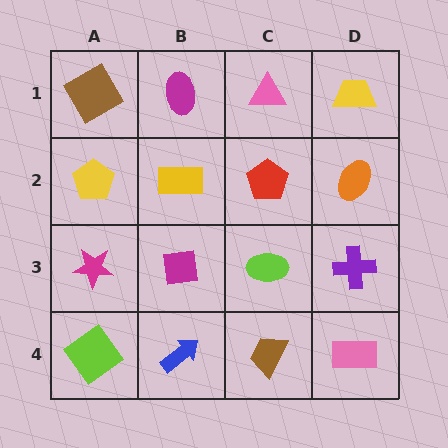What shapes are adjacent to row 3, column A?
A yellow pentagon (row 2, column A), a lime diamond (row 4, column A), a magenta square (row 3, column B).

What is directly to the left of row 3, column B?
A magenta star.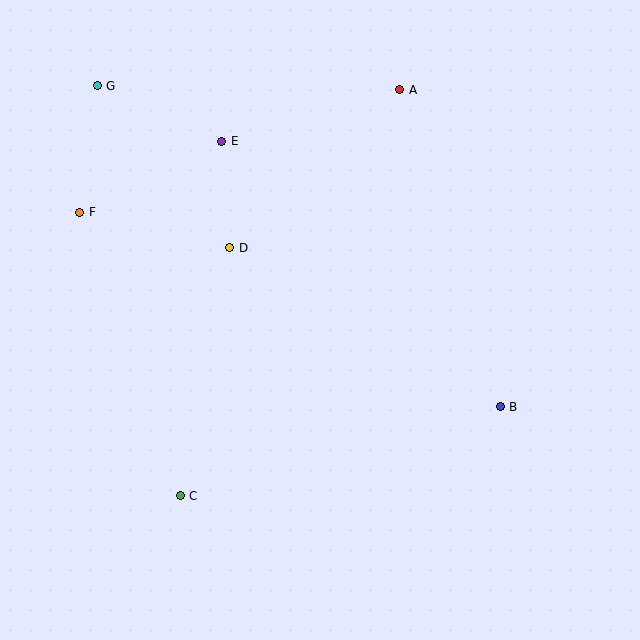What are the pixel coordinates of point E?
Point E is at (222, 141).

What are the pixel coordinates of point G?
Point G is at (97, 86).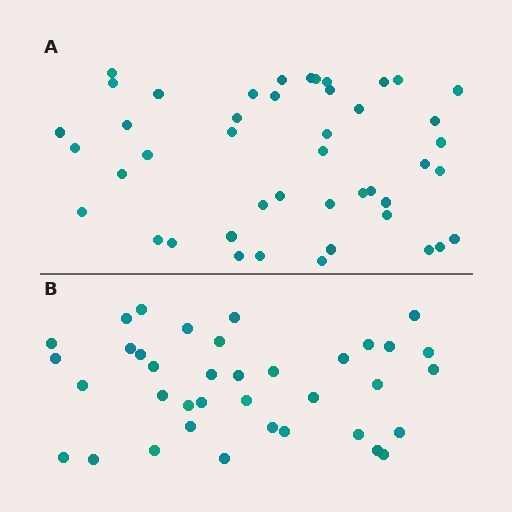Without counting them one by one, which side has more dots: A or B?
Region A (the top region) has more dots.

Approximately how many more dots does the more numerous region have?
Region A has roughly 8 or so more dots than region B.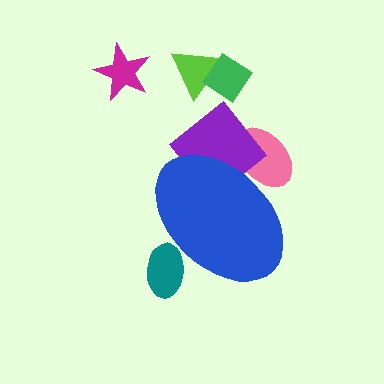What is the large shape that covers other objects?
A blue ellipse.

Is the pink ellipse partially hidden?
Yes, the pink ellipse is partially hidden behind the blue ellipse.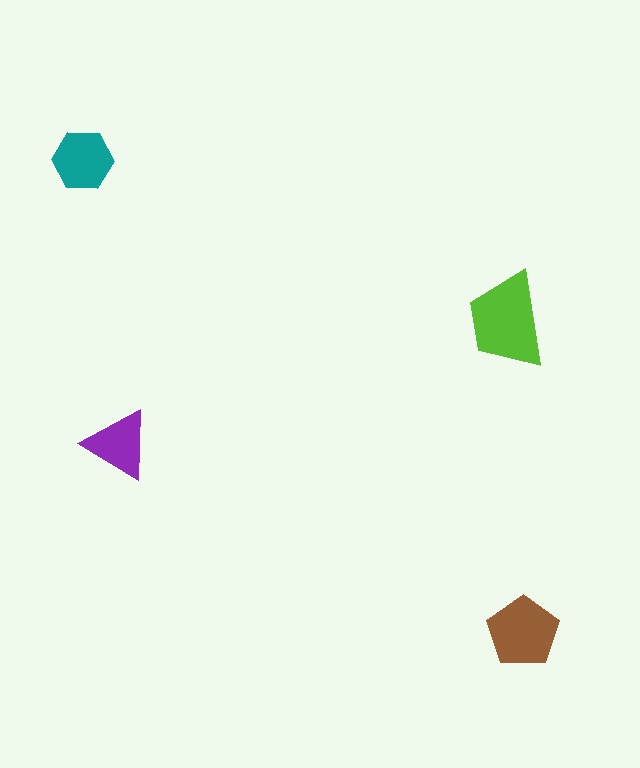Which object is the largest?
The lime trapezoid.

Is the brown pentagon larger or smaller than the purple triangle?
Larger.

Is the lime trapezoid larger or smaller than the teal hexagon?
Larger.